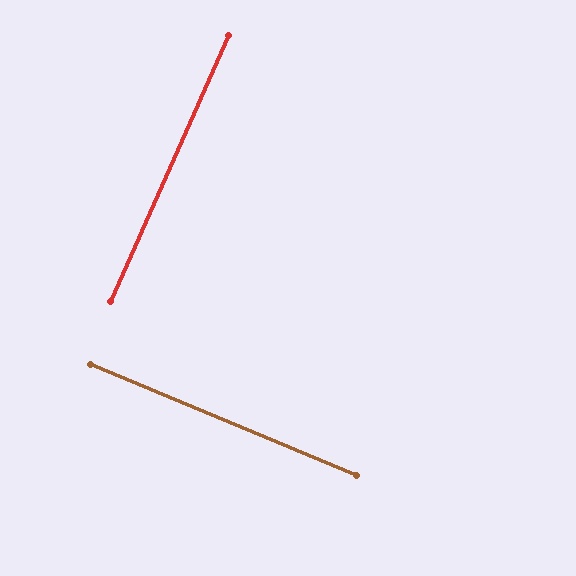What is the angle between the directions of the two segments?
Approximately 89 degrees.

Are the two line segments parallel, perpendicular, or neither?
Perpendicular — they meet at approximately 89°.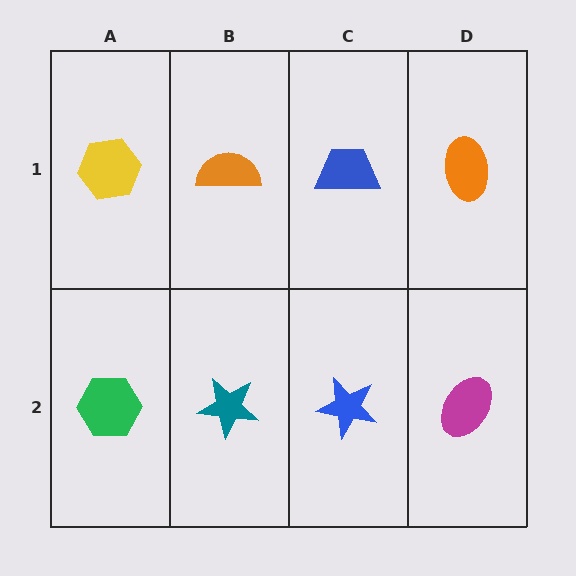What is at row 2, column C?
A blue star.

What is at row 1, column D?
An orange ellipse.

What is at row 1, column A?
A yellow hexagon.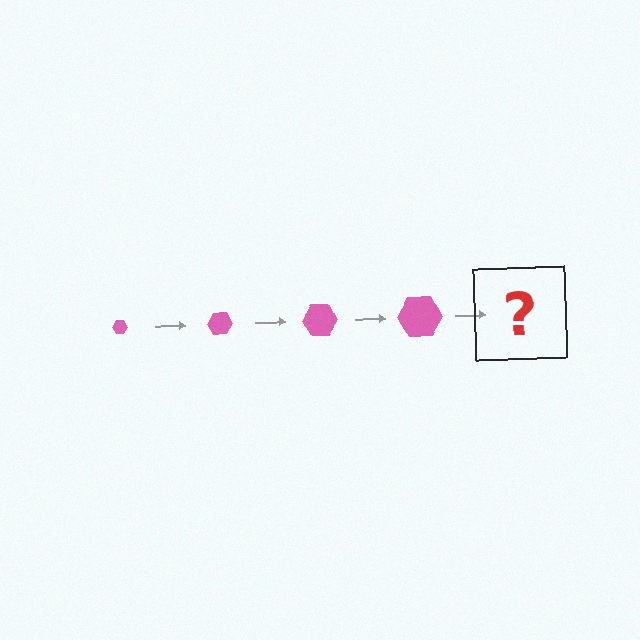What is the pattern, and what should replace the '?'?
The pattern is that the hexagon gets progressively larger each step. The '?' should be a pink hexagon, larger than the previous one.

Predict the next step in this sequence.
The next step is a pink hexagon, larger than the previous one.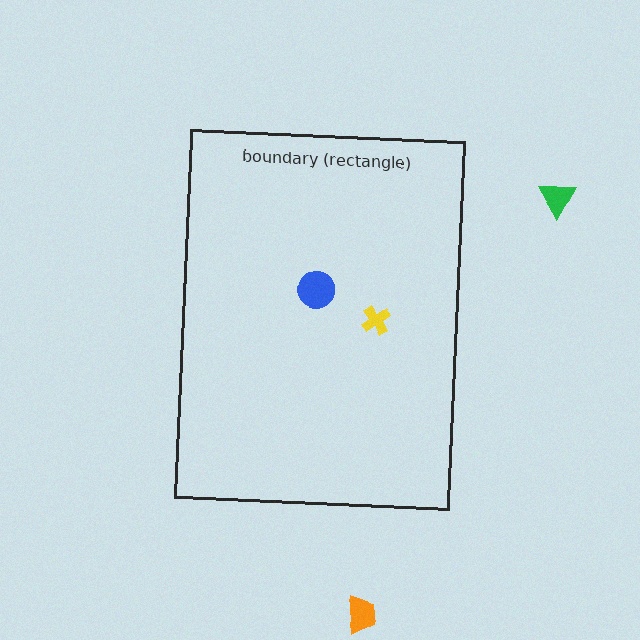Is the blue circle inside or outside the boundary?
Inside.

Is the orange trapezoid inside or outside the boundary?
Outside.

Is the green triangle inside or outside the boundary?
Outside.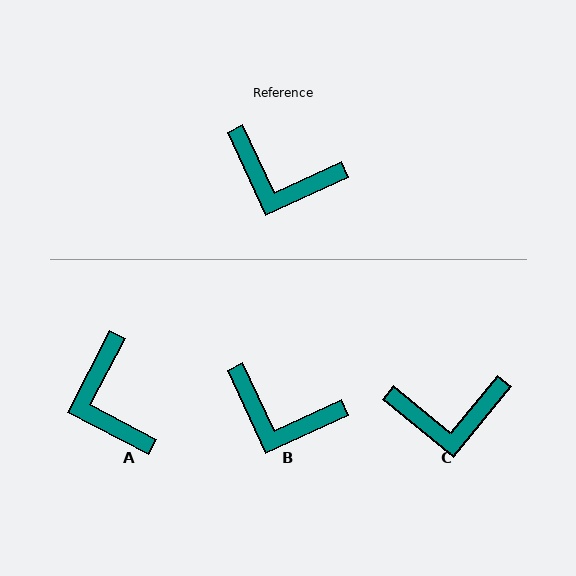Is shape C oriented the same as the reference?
No, it is off by about 26 degrees.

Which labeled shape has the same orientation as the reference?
B.